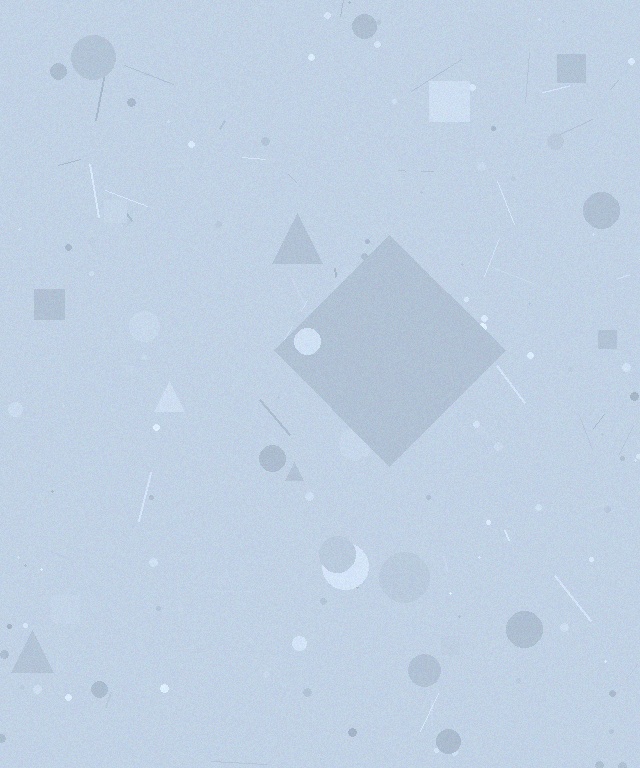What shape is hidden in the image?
A diamond is hidden in the image.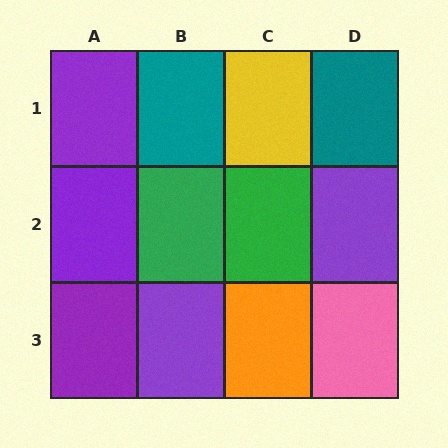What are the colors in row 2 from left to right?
Purple, green, green, purple.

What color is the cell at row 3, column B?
Purple.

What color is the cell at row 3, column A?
Purple.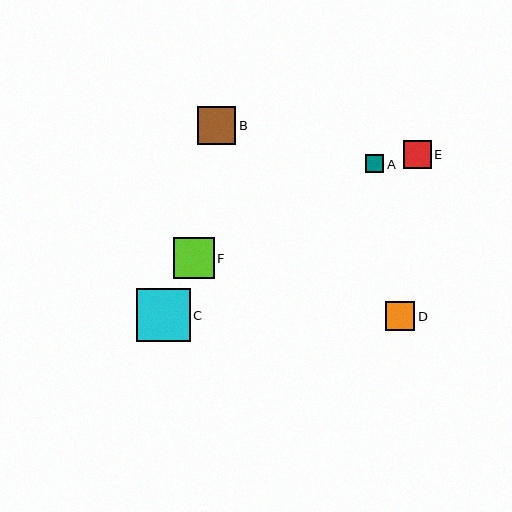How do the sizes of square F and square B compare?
Square F and square B are approximately the same size.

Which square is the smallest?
Square A is the smallest with a size of approximately 18 pixels.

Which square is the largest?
Square C is the largest with a size of approximately 54 pixels.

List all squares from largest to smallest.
From largest to smallest: C, F, B, D, E, A.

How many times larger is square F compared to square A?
Square F is approximately 2.2 times the size of square A.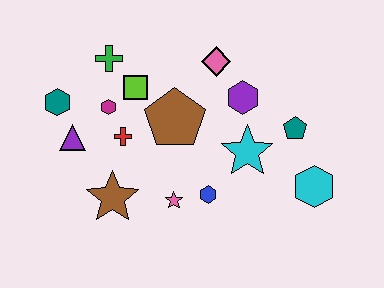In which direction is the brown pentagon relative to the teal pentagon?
The brown pentagon is to the left of the teal pentagon.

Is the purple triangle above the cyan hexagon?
Yes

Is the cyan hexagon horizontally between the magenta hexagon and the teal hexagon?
No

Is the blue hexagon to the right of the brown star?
Yes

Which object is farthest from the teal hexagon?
The cyan hexagon is farthest from the teal hexagon.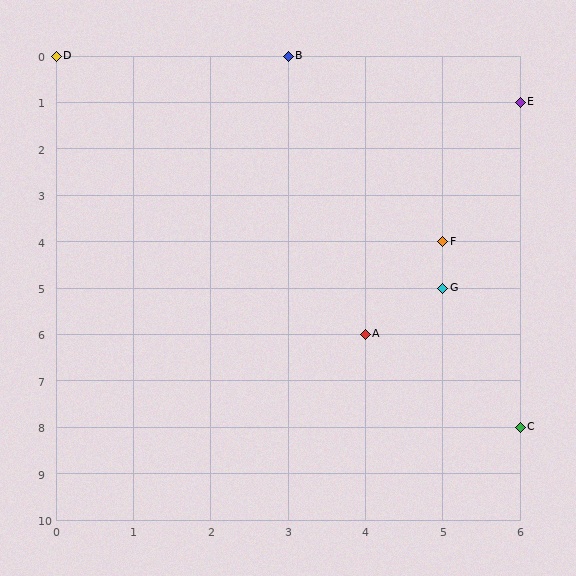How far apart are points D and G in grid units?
Points D and G are 5 columns and 5 rows apart (about 7.1 grid units diagonally).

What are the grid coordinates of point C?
Point C is at grid coordinates (6, 8).